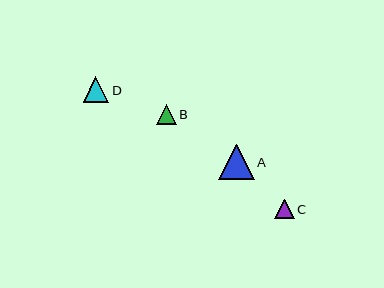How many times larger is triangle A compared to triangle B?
Triangle A is approximately 1.8 times the size of triangle B.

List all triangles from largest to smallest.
From largest to smallest: A, D, B, C.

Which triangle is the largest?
Triangle A is the largest with a size of approximately 36 pixels.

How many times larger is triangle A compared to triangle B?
Triangle A is approximately 1.8 times the size of triangle B.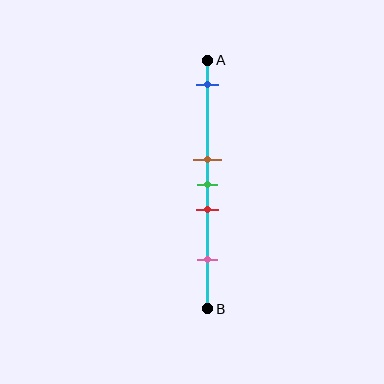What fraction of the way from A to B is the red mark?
The red mark is approximately 60% (0.6) of the way from A to B.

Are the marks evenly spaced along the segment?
No, the marks are not evenly spaced.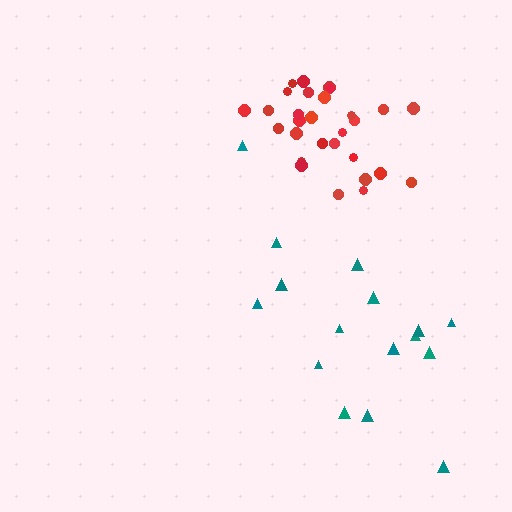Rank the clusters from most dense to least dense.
red, teal.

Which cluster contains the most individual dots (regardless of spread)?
Red (29).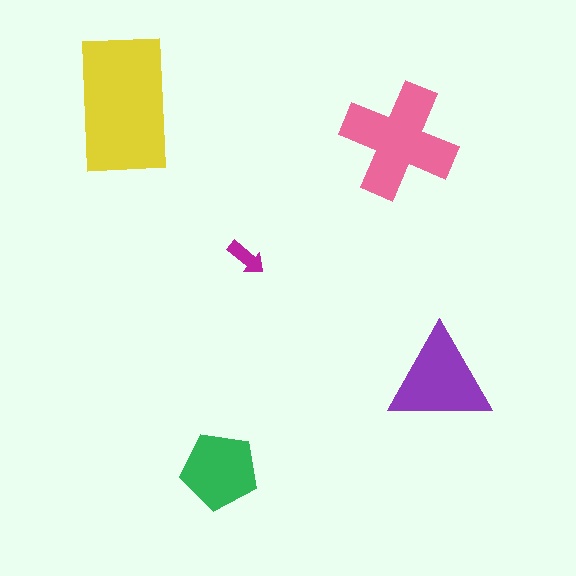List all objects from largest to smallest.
The yellow rectangle, the pink cross, the purple triangle, the green pentagon, the magenta arrow.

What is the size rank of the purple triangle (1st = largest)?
3rd.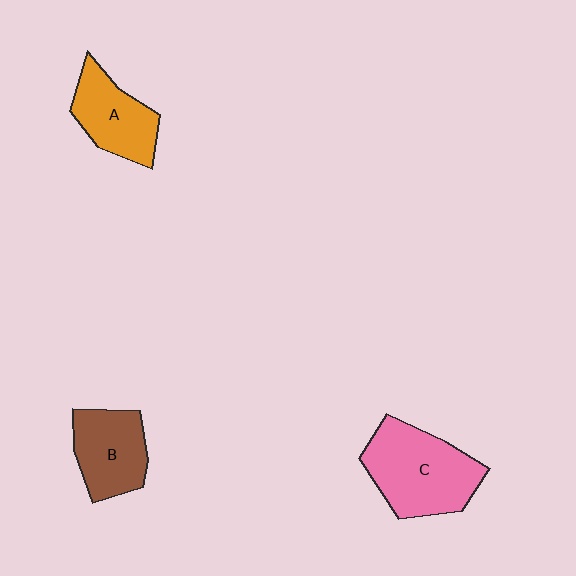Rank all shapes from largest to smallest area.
From largest to smallest: C (pink), B (brown), A (orange).